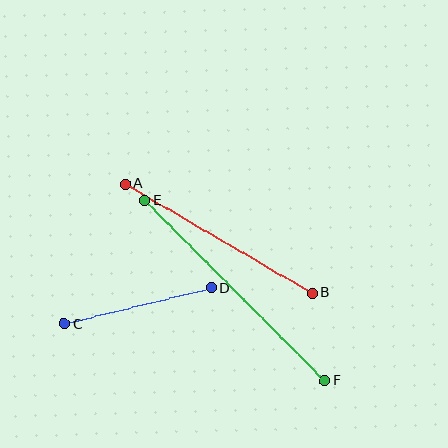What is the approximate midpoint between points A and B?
The midpoint is at approximately (219, 238) pixels.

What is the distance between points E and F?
The distance is approximately 255 pixels.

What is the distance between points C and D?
The distance is approximately 151 pixels.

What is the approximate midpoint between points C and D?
The midpoint is at approximately (137, 306) pixels.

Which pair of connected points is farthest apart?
Points E and F are farthest apart.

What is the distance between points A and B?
The distance is approximately 217 pixels.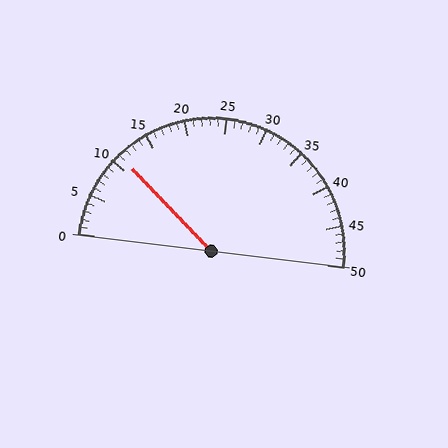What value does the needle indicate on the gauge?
The needle indicates approximately 11.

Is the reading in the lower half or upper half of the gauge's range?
The reading is in the lower half of the range (0 to 50).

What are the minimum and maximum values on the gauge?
The gauge ranges from 0 to 50.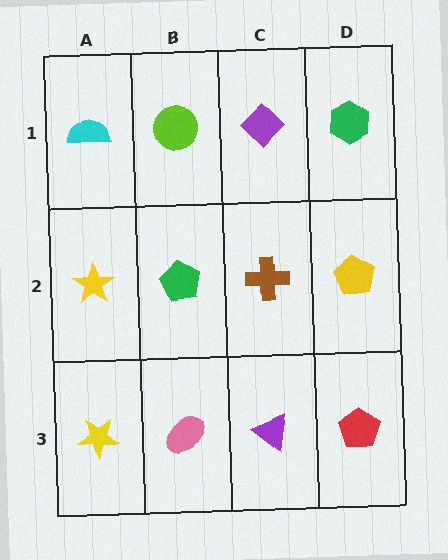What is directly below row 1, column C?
A brown cross.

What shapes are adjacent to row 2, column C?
A purple diamond (row 1, column C), a purple triangle (row 3, column C), a green pentagon (row 2, column B), a yellow pentagon (row 2, column D).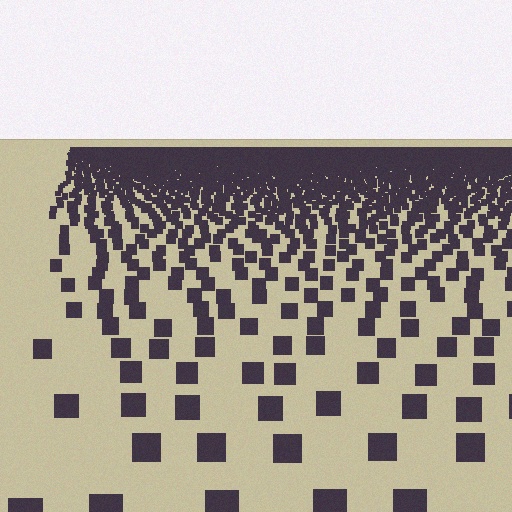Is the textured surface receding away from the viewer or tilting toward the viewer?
The surface is receding away from the viewer. Texture elements get smaller and denser toward the top.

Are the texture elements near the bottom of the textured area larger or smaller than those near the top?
Larger. Near the bottom, elements are closer to the viewer and appear at a bigger on-screen size.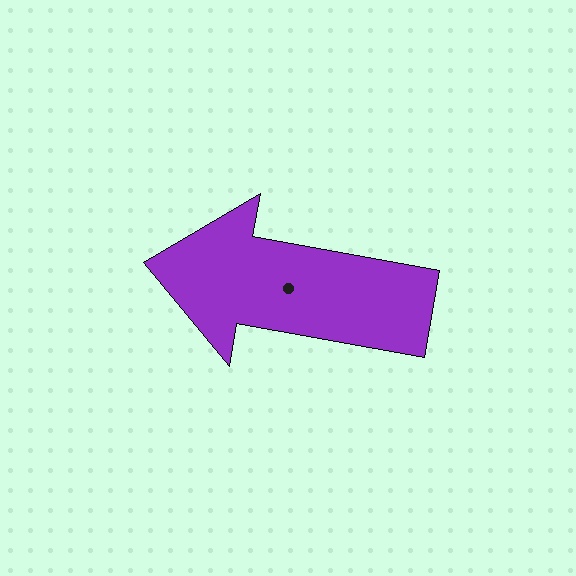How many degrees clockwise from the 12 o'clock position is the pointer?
Approximately 280 degrees.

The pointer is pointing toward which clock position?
Roughly 9 o'clock.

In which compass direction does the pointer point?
West.